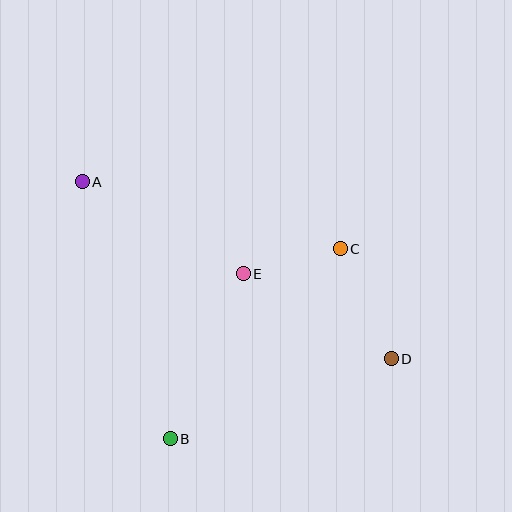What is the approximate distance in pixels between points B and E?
The distance between B and E is approximately 180 pixels.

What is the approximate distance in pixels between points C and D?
The distance between C and D is approximately 121 pixels.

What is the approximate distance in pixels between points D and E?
The distance between D and E is approximately 171 pixels.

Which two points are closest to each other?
Points C and E are closest to each other.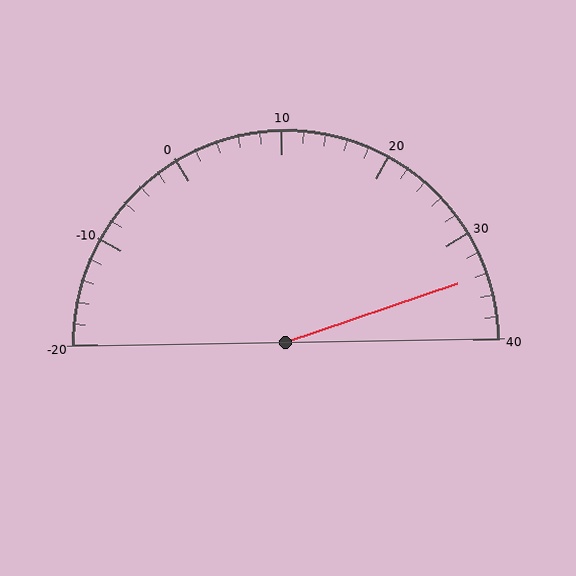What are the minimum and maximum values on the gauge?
The gauge ranges from -20 to 40.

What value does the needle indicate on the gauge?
The needle indicates approximately 34.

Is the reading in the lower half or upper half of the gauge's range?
The reading is in the upper half of the range (-20 to 40).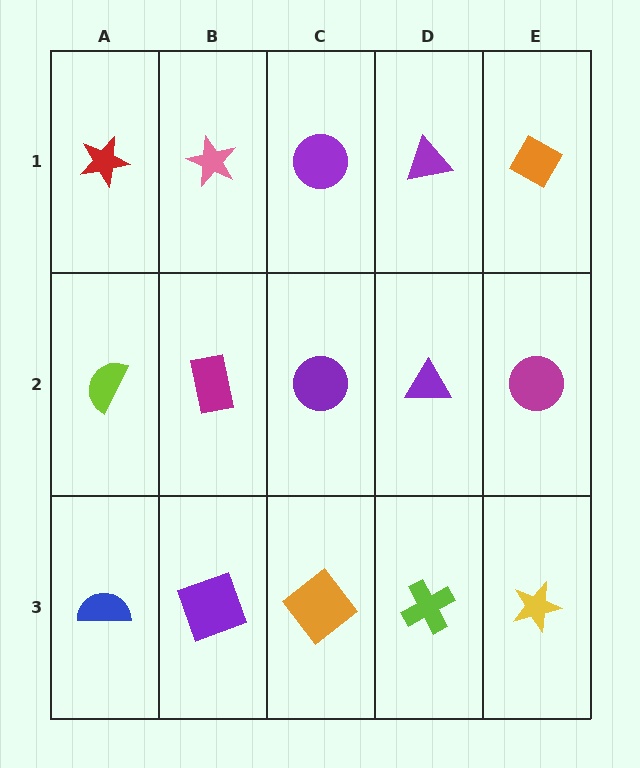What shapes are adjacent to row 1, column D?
A purple triangle (row 2, column D), a purple circle (row 1, column C), an orange diamond (row 1, column E).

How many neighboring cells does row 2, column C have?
4.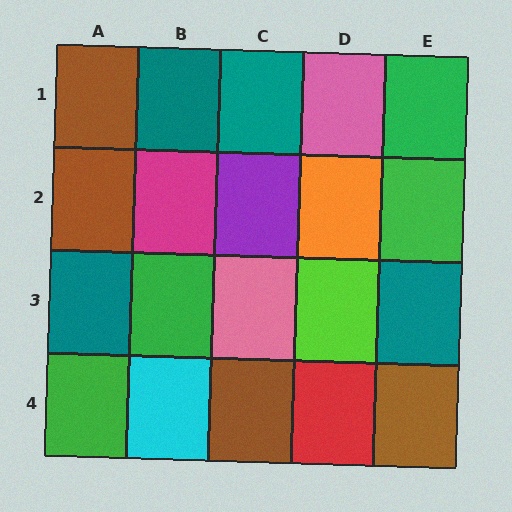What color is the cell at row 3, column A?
Teal.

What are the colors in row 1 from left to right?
Brown, teal, teal, pink, green.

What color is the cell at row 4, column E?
Brown.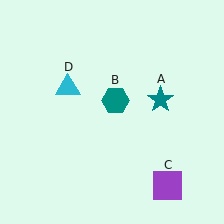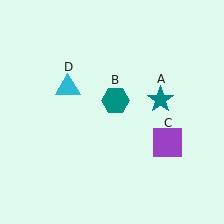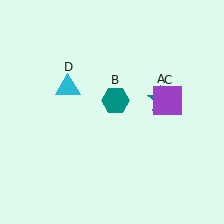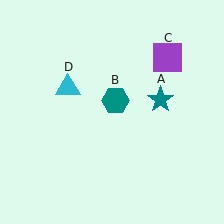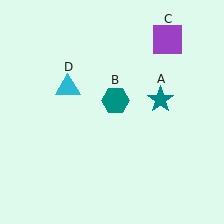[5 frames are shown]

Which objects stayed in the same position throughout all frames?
Teal star (object A) and teal hexagon (object B) and cyan triangle (object D) remained stationary.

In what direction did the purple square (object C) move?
The purple square (object C) moved up.